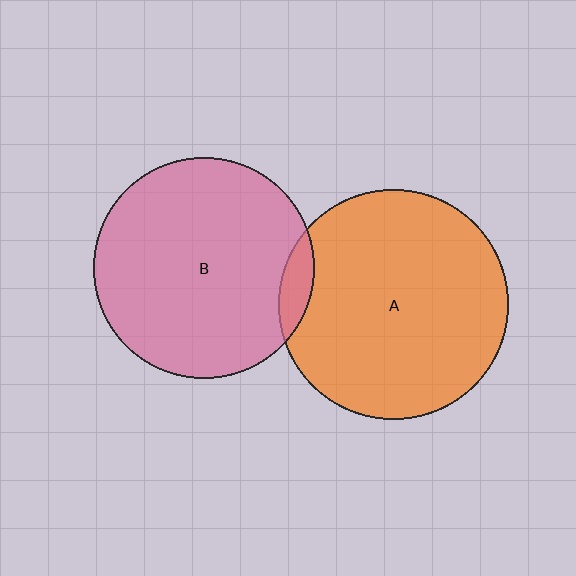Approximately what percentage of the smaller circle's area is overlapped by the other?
Approximately 5%.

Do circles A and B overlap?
Yes.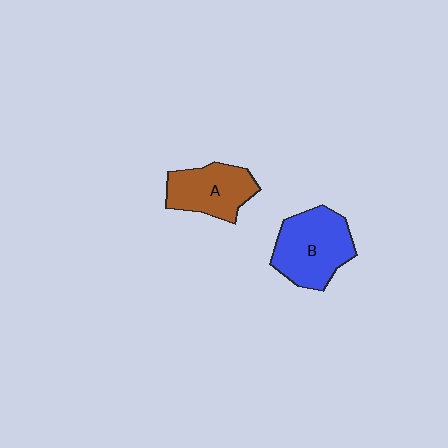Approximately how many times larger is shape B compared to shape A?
Approximately 1.3 times.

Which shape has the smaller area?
Shape A (brown).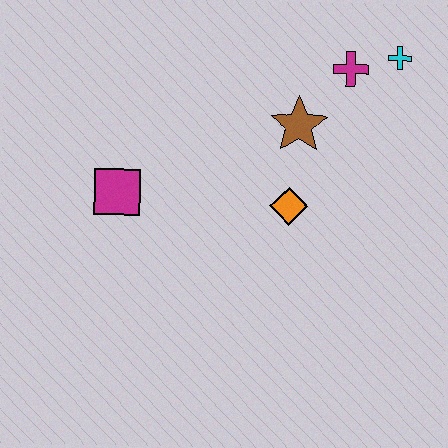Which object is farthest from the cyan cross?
The magenta square is farthest from the cyan cross.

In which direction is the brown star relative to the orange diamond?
The brown star is above the orange diamond.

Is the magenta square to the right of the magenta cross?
No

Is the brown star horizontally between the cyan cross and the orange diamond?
Yes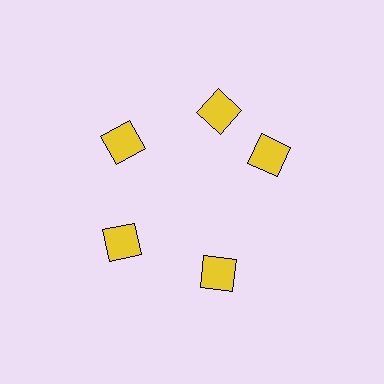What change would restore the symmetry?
The symmetry would be restored by rotating it back into even spacing with its neighbors so that all 5 diamonds sit at equal angles and equal distance from the center.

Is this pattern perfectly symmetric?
No. The 5 yellow diamonds are arranged in a ring, but one element near the 3 o'clock position is rotated out of alignment along the ring, breaking the 5-fold rotational symmetry.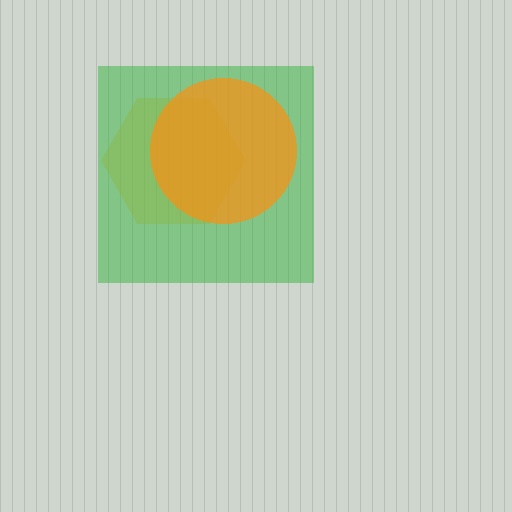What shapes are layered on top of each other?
The layered shapes are: a yellow hexagon, a green square, an orange circle.